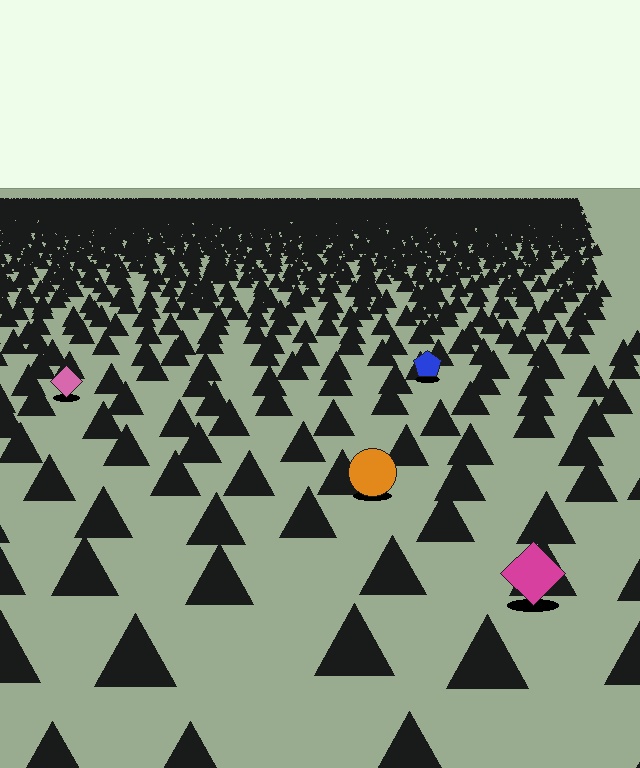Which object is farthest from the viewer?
The blue pentagon is farthest from the viewer. It appears smaller and the ground texture around it is denser.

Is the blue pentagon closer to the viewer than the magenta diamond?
No. The magenta diamond is closer — you can tell from the texture gradient: the ground texture is coarser near it.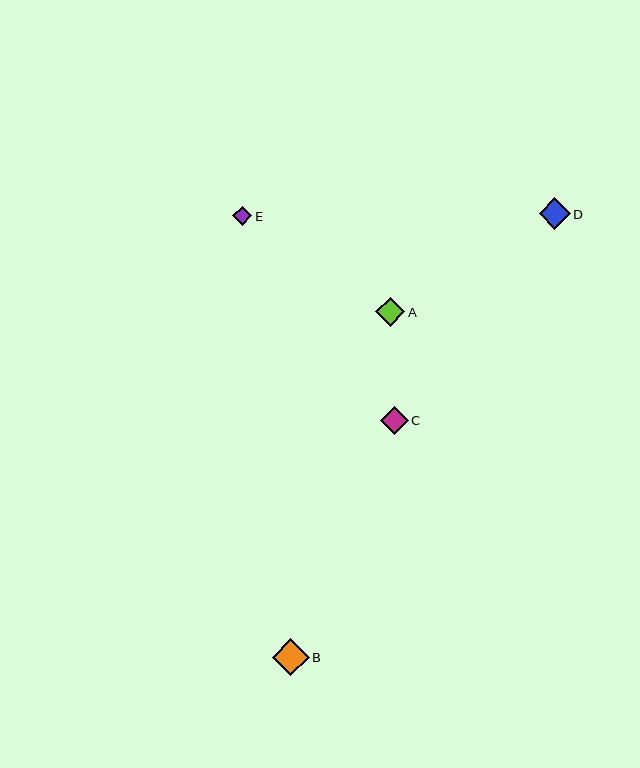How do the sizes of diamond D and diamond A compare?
Diamond D and diamond A are approximately the same size.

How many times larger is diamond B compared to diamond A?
Diamond B is approximately 1.3 times the size of diamond A.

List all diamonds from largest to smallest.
From largest to smallest: B, D, A, C, E.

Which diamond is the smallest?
Diamond E is the smallest with a size of approximately 19 pixels.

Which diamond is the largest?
Diamond B is the largest with a size of approximately 37 pixels.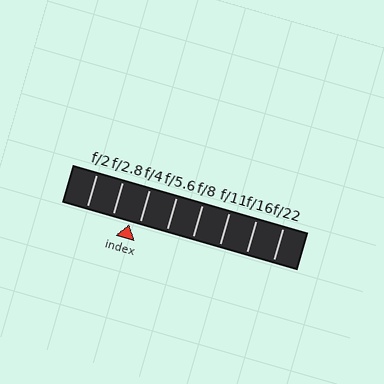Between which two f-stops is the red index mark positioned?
The index mark is between f/2.8 and f/4.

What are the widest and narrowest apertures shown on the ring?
The widest aperture shown is f/2 and the narrowest is f/22.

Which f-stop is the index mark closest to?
The index mark is closest to f/4.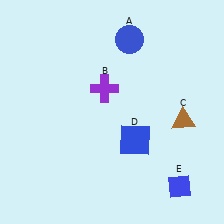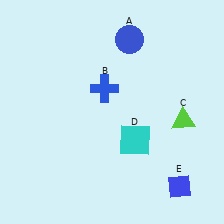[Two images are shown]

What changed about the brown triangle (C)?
In Image 1, C is brown. In Image 2, it changed to lime.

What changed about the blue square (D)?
In Image 1, D is blue. In Image 2, it changed to cyan.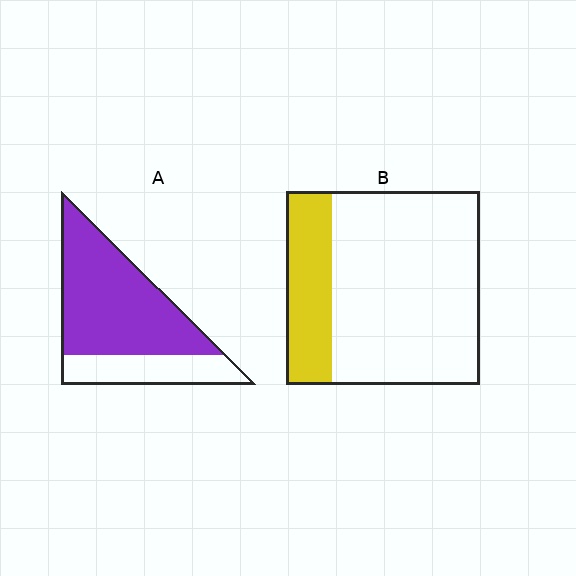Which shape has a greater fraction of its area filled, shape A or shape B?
Shape A.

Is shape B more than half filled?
No.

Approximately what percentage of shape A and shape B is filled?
A is approximately 70% and B is approximately 25%.